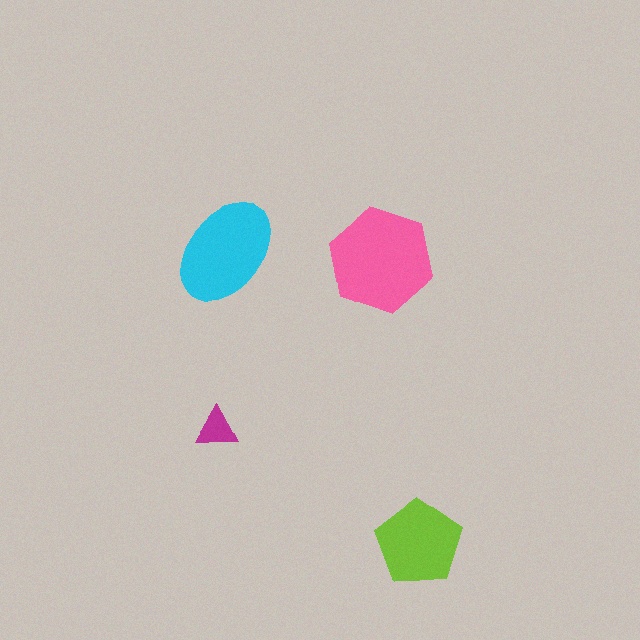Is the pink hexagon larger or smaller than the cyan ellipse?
Larger.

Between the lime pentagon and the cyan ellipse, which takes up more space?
The cyan ellipse.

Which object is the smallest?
The magenta triangle.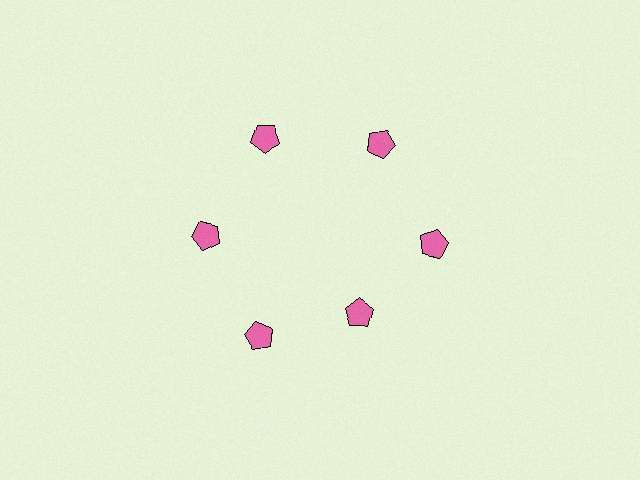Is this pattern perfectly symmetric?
No. The 6 pink pentagons are arranged in a ring, but one element near the 5 o'clock position is pulled inward toward the center, breaking the 6-fold rotational symmetry.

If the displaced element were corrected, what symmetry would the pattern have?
It would have 6-fold rotational symmetry — the pattern would map onto itself every 60 degrees.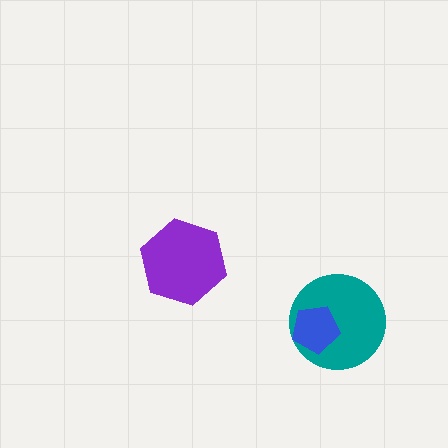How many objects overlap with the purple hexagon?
0 objects overlap with the purple hexagon.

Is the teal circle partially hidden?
Yes, it is partially covered by another shape.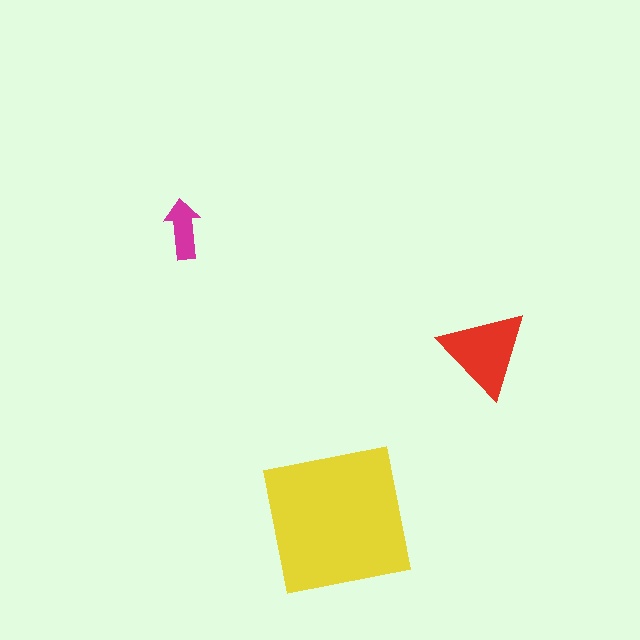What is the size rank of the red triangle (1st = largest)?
2nd.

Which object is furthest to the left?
The magenta arrow is leftmost.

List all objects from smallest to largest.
The magenta arrow, the red triangle, the yellow square.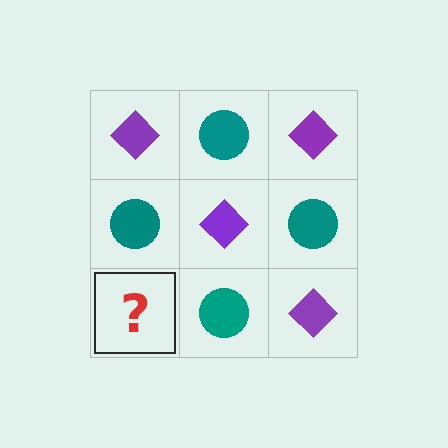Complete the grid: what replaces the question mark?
The question mark should be replaced with a purple diamond.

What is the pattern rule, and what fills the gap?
The rule is that it alternates purple diamond and teal circle in a checkerboard pattern. The gap should be filled with a purple diamond.